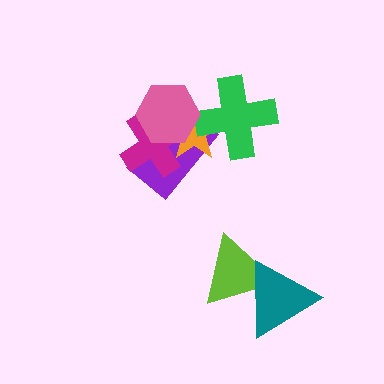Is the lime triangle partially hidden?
Yes, it is partially covered by another shape.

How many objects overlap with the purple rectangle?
4 objects overlap with the purple rectangle.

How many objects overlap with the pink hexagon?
3 objects overlap with the pink hexagon.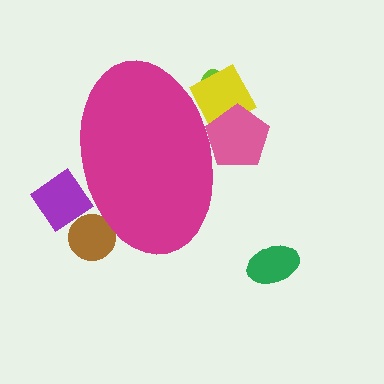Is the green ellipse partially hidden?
No, the green ellipse is fully visible.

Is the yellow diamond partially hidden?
Yes, the yellow diamond is partially hidden behind the magenta ellipse.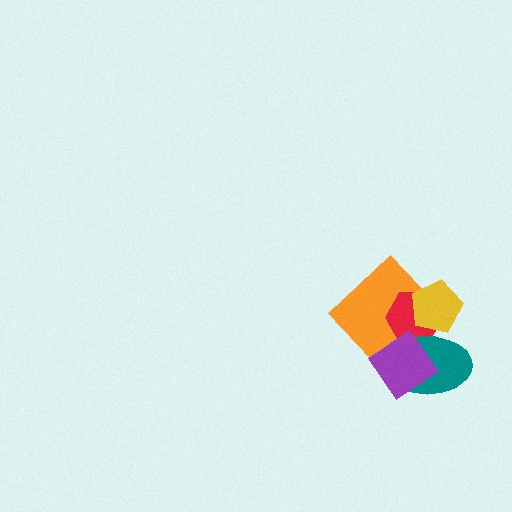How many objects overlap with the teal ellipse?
4 objects overlap with the teal ellipse.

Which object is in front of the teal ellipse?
The purple diamond is in front of the teal ellipse.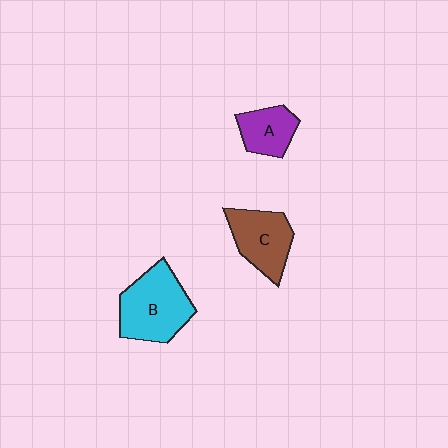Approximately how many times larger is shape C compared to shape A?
Approximately 1.4 times.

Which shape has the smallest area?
Shape A (purple).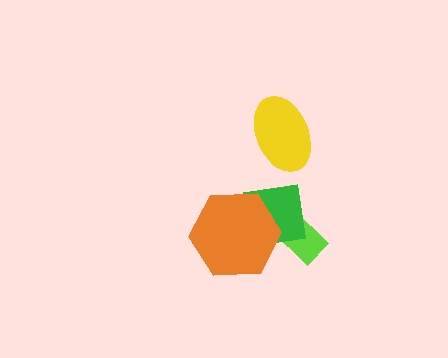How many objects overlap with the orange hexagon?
2 objects overlap with the orange hexagon.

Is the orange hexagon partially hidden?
No, no other shape covers it.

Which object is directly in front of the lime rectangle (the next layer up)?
The green square is directly in front of the lime rectangle.